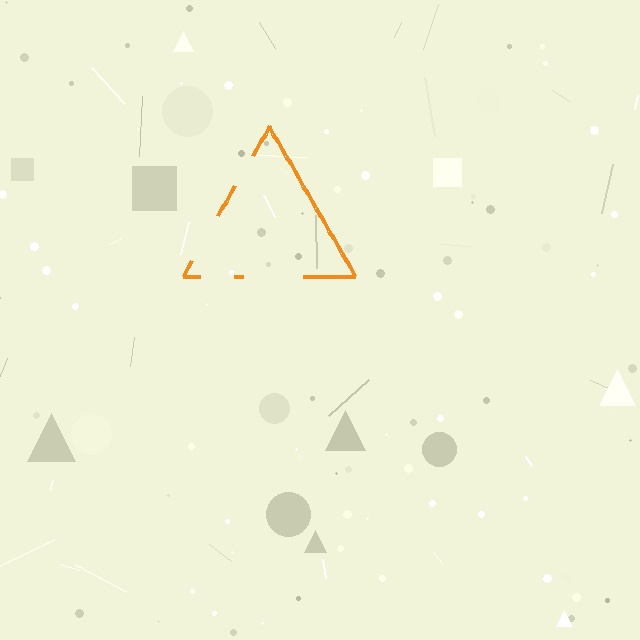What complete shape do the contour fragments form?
The contour fragments form a triangle.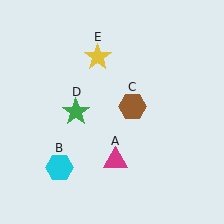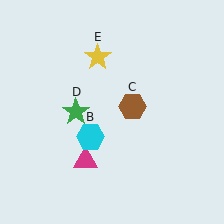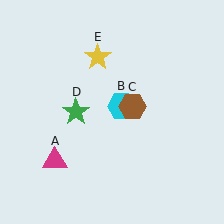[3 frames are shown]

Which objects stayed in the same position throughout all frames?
Brown hexagon (object C) and green star (object D) and yellow star (object E) remained stationary.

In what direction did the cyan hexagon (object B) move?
The cyan hexagon (object B) moved up and to the right.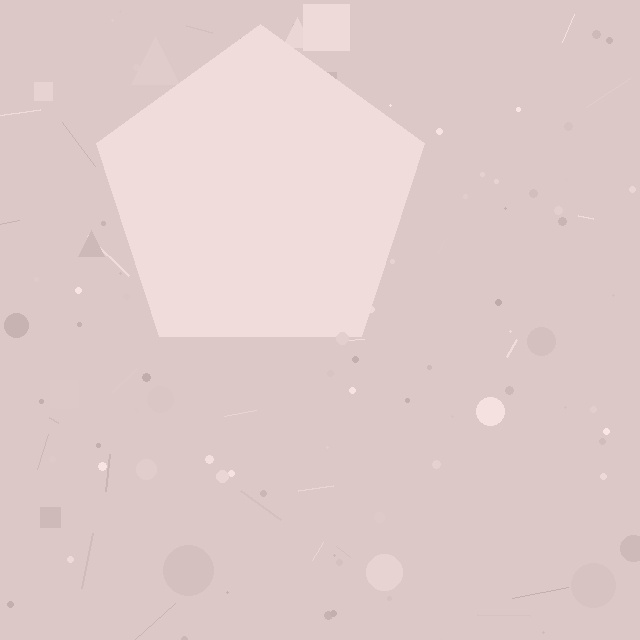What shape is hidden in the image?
A pentagon is hidden in the image.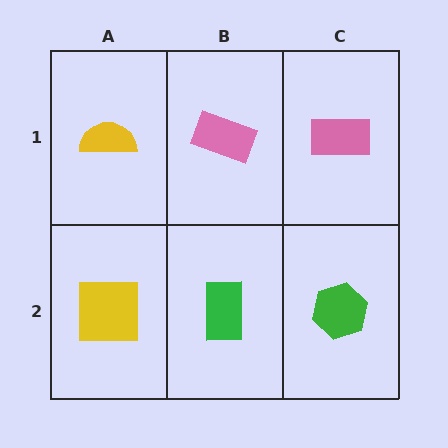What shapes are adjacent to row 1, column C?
A green hexagon (row 2, column C), a pink rectangle (row 1, column B).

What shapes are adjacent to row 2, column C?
A pink rectangle (row 1, column C), a green rectangle (row 2, column B).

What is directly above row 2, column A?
A yellow semicircle.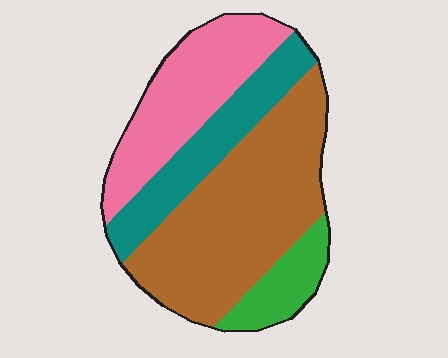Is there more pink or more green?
Pink.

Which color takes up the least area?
Green, at roughly 10%.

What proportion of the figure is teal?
Teal covers roughly 20% of the figure.